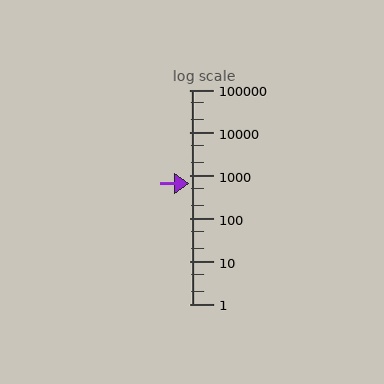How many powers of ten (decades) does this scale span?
The scale spans 5 decades, from 1 to 100000.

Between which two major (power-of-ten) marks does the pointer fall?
The pointer is between 100 and 1000.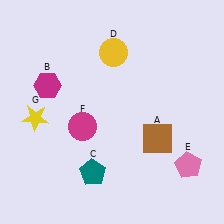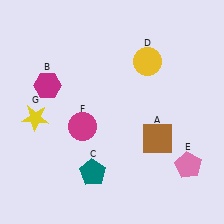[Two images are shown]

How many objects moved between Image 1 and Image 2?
1 object moved between the two images.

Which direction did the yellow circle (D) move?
The yellow circle (D) moved right.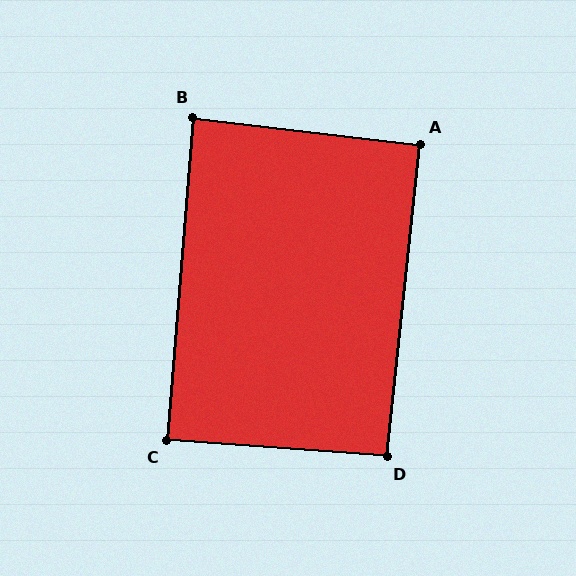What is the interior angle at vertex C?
Approximately 89 degrees (approximately right).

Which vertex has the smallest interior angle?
B, at approximately 88 degrees.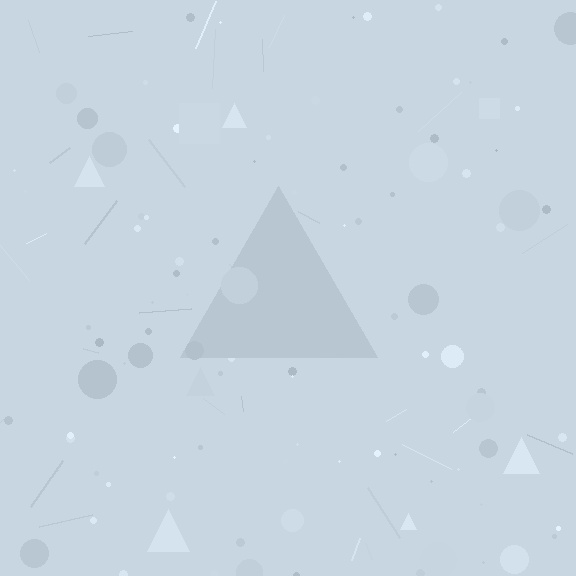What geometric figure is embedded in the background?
A triangle is embedded in the background.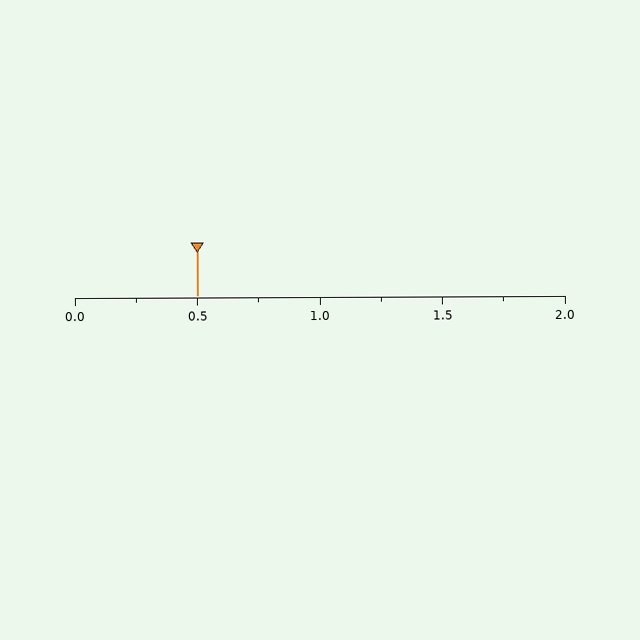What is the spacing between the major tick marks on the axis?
The major ticks are spaced 0.5 apart.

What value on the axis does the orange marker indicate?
The marker indicates approximately 0.5.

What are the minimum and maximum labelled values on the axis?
The axis runs from 0.0 to 2.0.